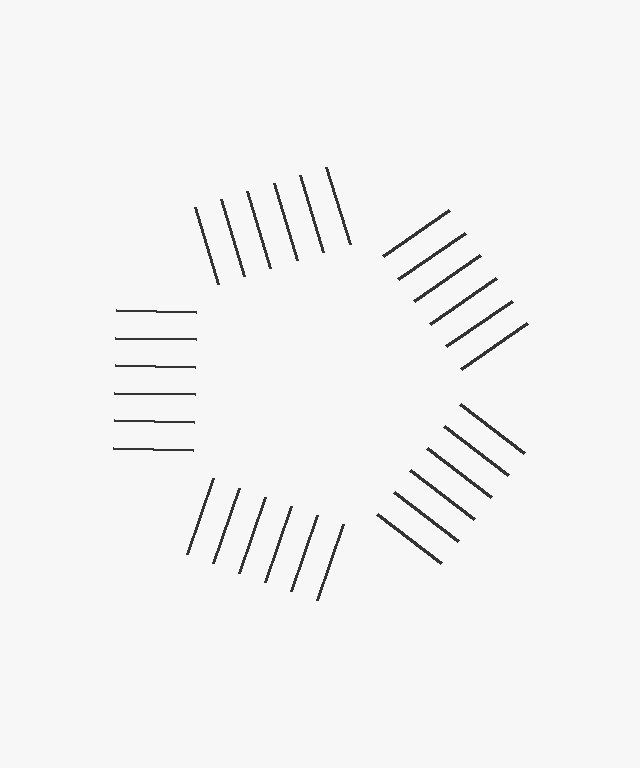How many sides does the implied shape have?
5 sides — the line-ends trace a pentagon.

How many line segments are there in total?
30 — 6 along each of the 5 edges.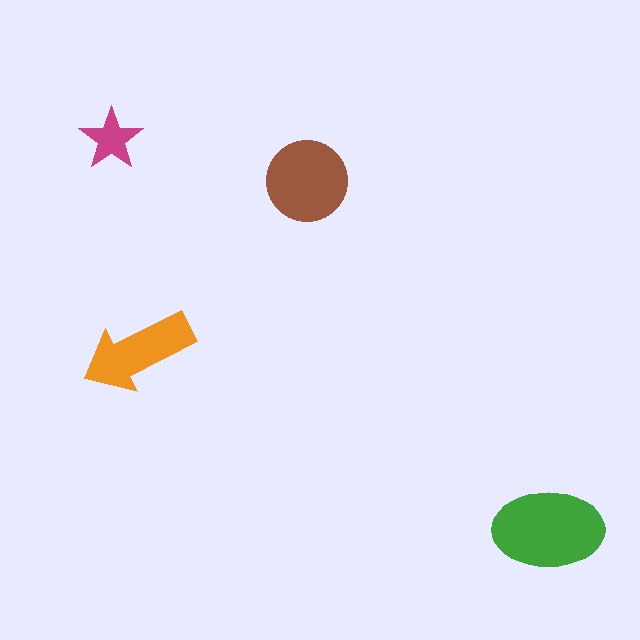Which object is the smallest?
The magenta star.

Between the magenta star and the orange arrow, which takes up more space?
The orange arrow.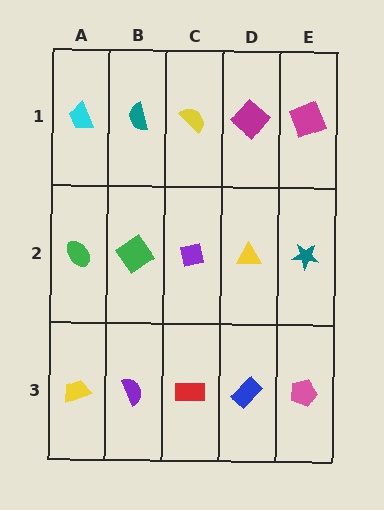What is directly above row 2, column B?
A teal semicircle.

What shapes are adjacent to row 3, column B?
A green diamond (row 2, column B), a yellow trapezoid (row 3, column A), a red rectangle (row 3, column C).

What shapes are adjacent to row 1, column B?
A green diamond (row 2, column B), a cyan trapezoid (row 1, column A), a yellow semicircle (row 1, column C).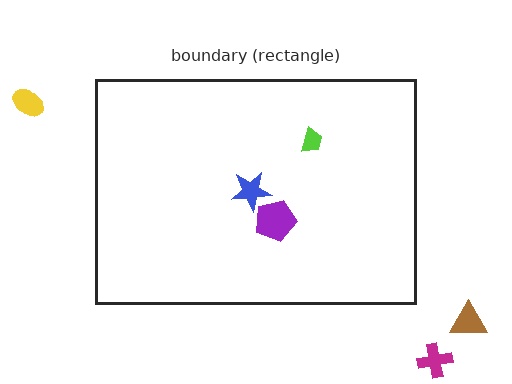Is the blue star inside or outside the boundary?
Inside.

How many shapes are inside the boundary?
3 inside, 3 outside.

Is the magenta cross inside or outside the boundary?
Outside.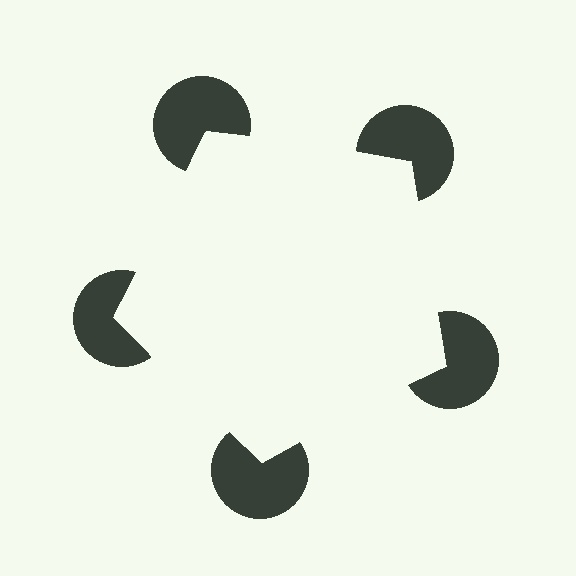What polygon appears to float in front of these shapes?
An illusory pentagon — its edges are inferred from the aligned wedge cuts in the pac-man discs, not physically drawn.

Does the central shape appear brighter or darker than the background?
It typically appears slightly brighter than the background, even though no actual brightness change is drawn.